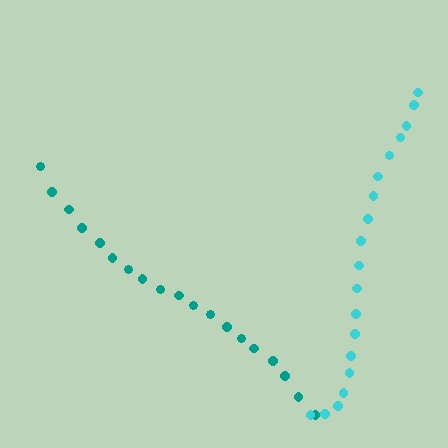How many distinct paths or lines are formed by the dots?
There are 2 distinct paths.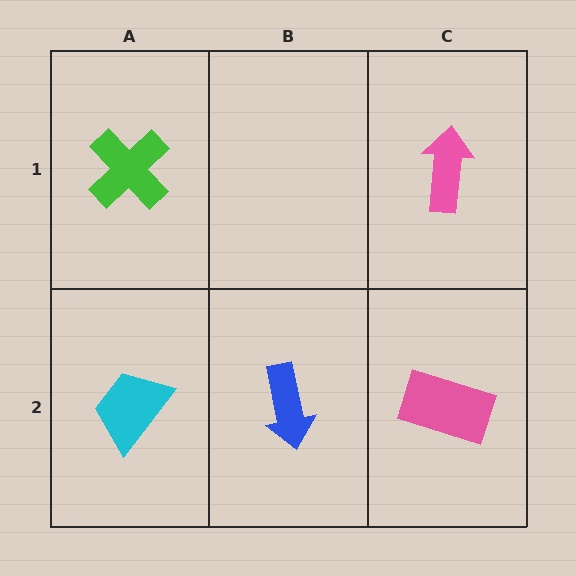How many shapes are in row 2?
3 shapes.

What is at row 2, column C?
A pink rectangle.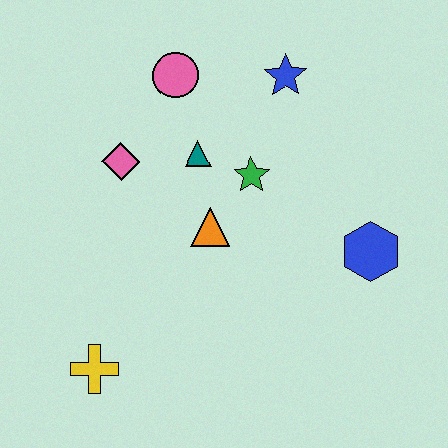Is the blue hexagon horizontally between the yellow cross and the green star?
No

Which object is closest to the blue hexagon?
The green star is closest to the blue hexagon.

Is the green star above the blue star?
No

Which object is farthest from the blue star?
The yellow cross is farthest from the blue star.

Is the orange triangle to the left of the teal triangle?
No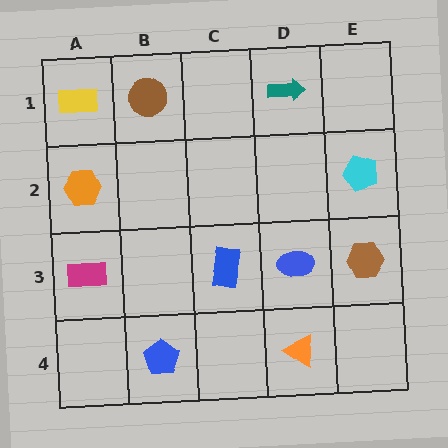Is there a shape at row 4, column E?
No, that cell is empty.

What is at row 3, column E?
A brown hexagon.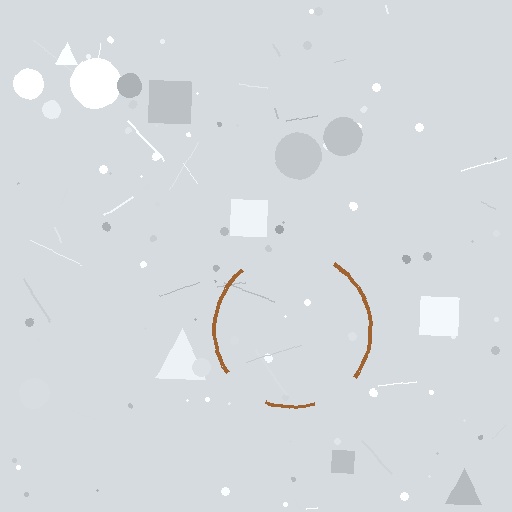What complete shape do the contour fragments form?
The contour fragments form a circle.